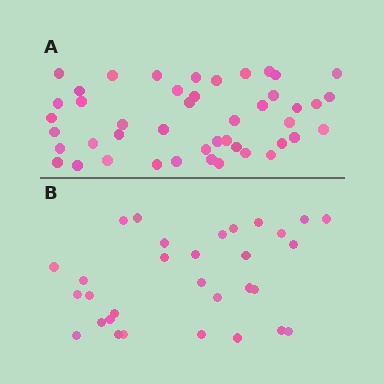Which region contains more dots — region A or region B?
Region A (the top region) has more dots.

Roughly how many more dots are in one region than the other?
Region A has approximately 15 more dots than region B.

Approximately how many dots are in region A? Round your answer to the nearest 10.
About 40 dots. (The exact count is 45, which rounds to 40.)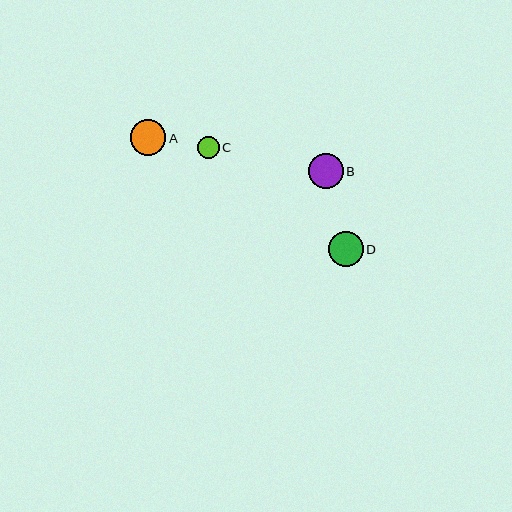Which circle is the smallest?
Circle C is the smallest with a size of approximately 22 pixels.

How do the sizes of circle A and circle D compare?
Circle A and circle D are approximately the same size.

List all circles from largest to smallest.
From largest to smallest: A, D, B, C.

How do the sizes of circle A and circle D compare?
Circle A and circle D are approximately the same size.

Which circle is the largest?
Circle A is the largest with a size of approximately 35 pixels.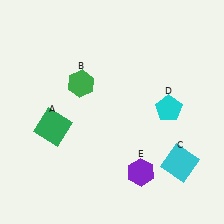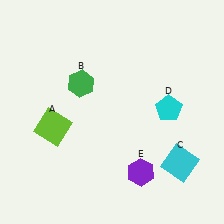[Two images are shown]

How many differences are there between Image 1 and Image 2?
There is 1 difference between the two images.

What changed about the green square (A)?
In Image 1, A is green. In Image 2, it changed to lime.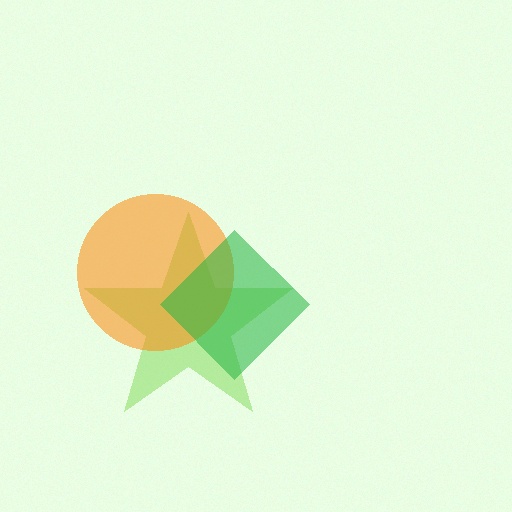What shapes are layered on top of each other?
The layered shapes are: a lime star, an orange circle, a green diamond.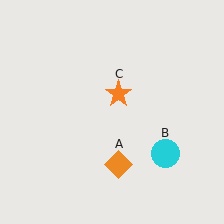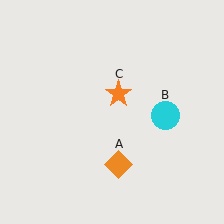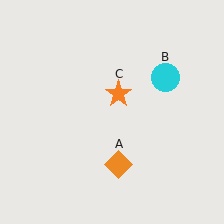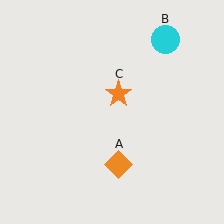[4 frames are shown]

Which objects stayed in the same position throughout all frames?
Orange diamond (object A) and orange star (object C) remained stationary.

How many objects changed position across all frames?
1 object changed position: cyan circle (object B).